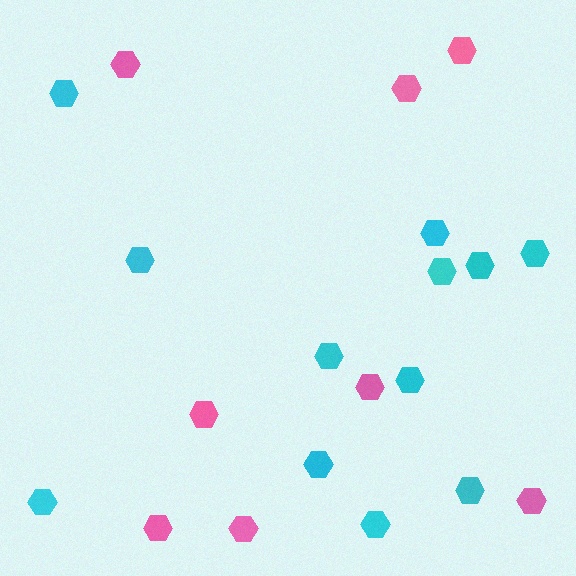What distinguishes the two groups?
There are 2 groups: one group of pink hexagons (8) and one group of cyan hexagons (12).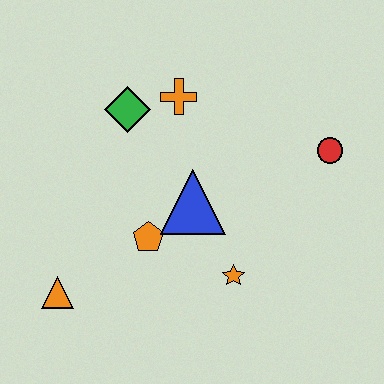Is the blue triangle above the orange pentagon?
Yes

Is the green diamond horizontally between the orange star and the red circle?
No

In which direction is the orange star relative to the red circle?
The orange star is below the red circle.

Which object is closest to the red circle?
The blue triangle is closest to the red circle.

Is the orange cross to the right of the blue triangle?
No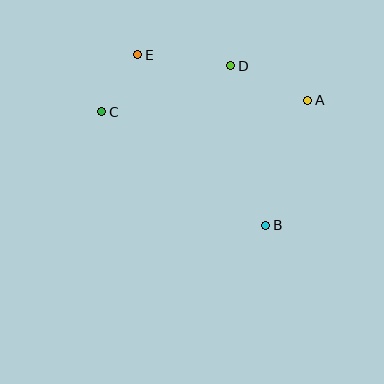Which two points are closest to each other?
Points C and E are closest to each other.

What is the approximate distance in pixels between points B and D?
The distance between B and D is approximately 163 pixels.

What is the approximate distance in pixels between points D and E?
The distance between D and E is approximately 93 pixels.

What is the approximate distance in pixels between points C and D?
The distance between C and D is approximately 137 pixels.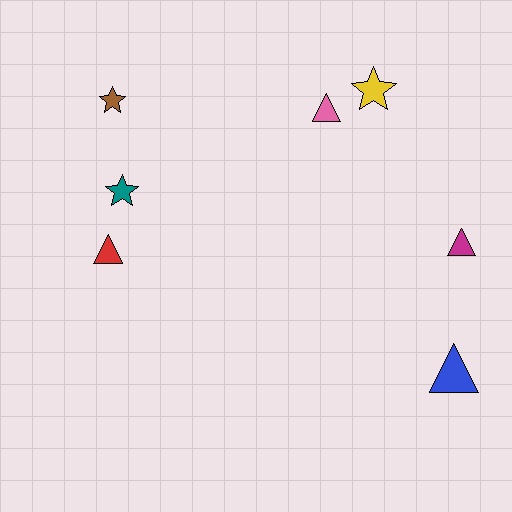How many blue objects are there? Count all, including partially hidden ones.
There is 1 blue object.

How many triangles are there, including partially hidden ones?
There are 4 triangles.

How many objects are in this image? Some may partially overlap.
There are 7 objects.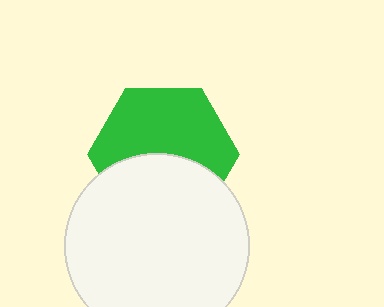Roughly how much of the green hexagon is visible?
About half of it is visible (roughly 58%).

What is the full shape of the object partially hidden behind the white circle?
The partially hidden object is a green hexagon.